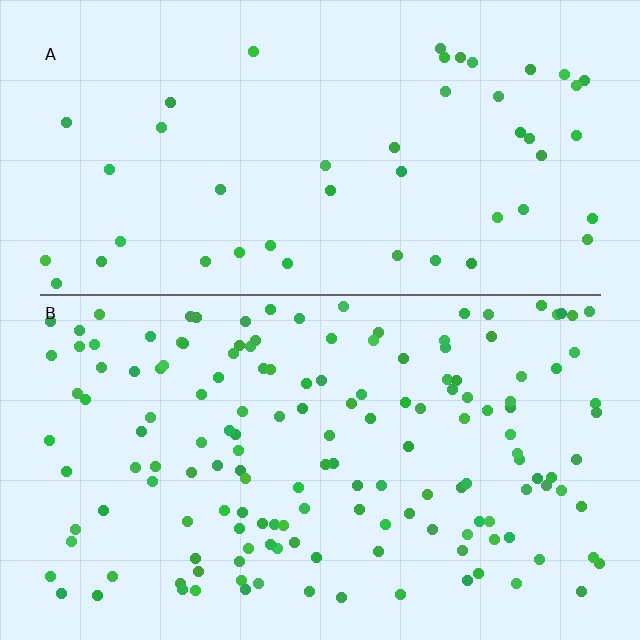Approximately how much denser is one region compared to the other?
Approximately 3.2× — region B over region A.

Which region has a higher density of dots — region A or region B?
B (the bottom).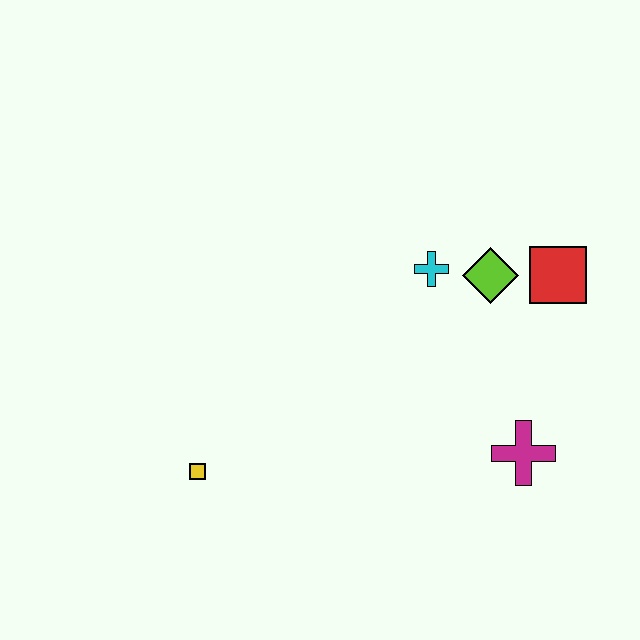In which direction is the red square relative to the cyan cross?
The red square is to the right of the cyan cross.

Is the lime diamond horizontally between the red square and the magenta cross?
No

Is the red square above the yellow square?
Yes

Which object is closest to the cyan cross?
The lime diamond is closest to the cyan cross.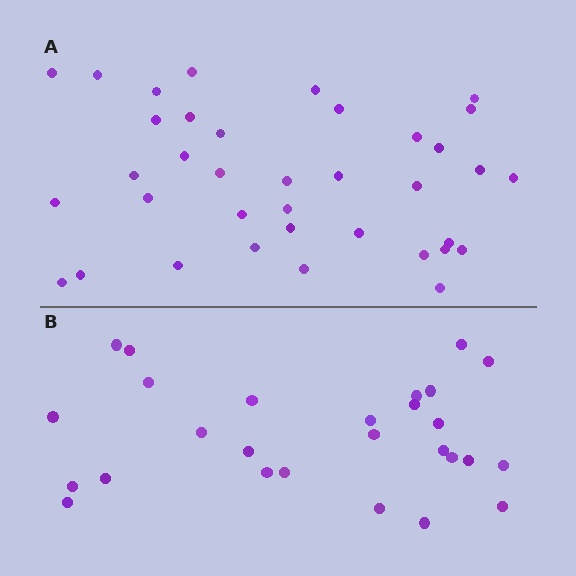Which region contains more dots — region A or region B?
Region A (the top region) has more dots.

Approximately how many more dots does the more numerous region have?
Region A has roughly 10 or so more dots than region B.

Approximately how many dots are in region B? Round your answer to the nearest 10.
About 30 dots. (The exact count is 27, which rounds to 30.)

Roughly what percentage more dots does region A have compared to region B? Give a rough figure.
About 35% more.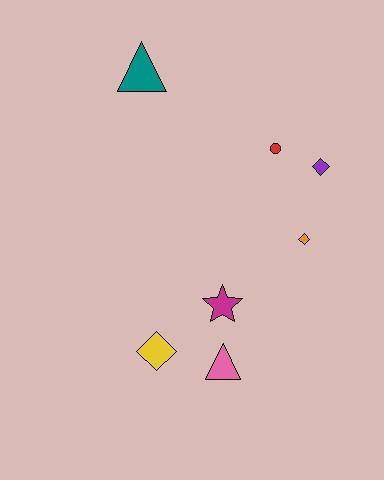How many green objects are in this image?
There are no green objects.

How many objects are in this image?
There are 7 objects.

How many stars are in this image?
There is 1 star.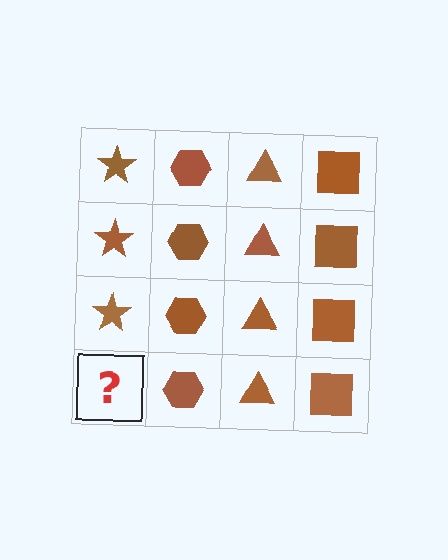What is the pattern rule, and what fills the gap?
The rule is that each column has a consistent shape. The gap should be filled with a brown star.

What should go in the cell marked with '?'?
The missing cell should contain a brown star.